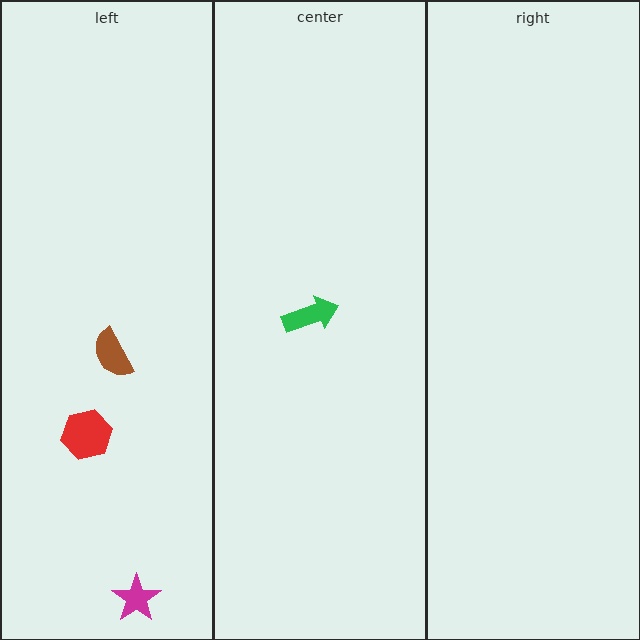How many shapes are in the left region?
3.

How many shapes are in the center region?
1.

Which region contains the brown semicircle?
The left region.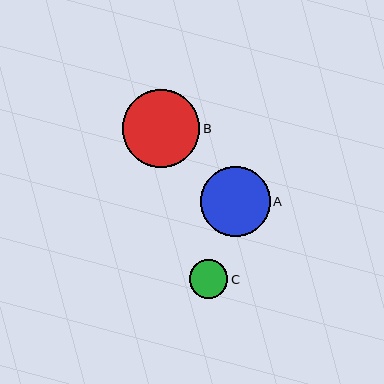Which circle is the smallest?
Circle C is the smallest with a size of approximately 38 pixels.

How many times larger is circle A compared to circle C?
Circle A is approximately 1.8 times the size of circle C.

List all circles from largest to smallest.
From largest to smallest: B, A, C.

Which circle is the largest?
Circle B is the largest with a size of approximately 77 pixels.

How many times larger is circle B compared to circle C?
Circle B is approximately 2.0 times the size of circle C.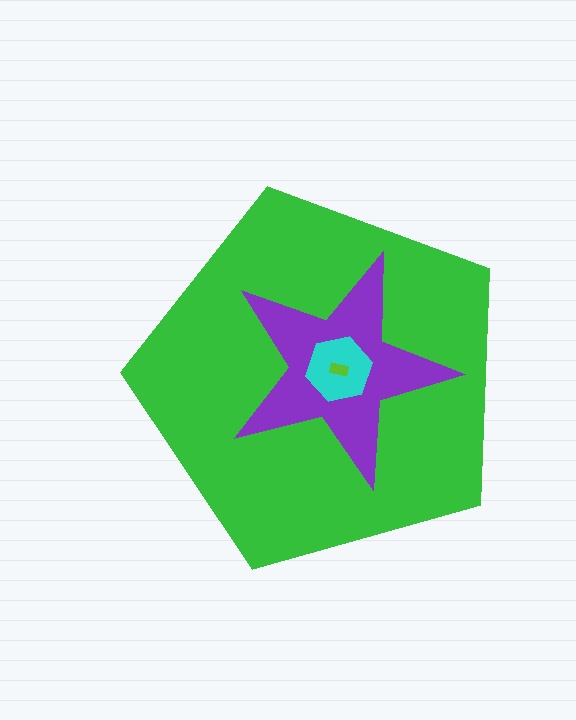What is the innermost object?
The lime rectangle.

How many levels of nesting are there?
4.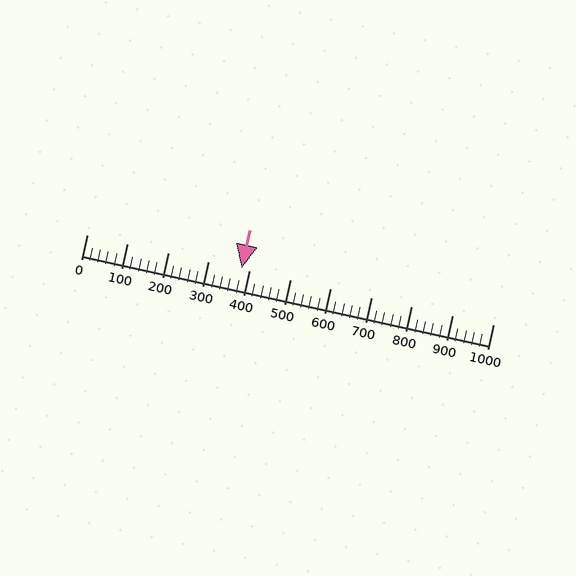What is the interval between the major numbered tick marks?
The major tick marks are spaced 100 units apart.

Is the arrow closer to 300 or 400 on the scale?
The arrow is closer to 400.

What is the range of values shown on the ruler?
The ruler shows values from 0 to 1000.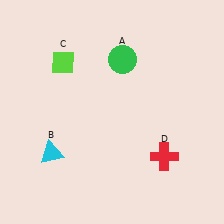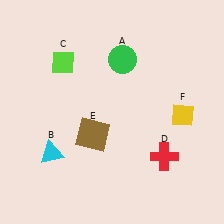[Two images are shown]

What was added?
A brown square (E), a yellow diamond (F) were added in Image 2.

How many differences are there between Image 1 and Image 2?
There are 2 differences between the two images.